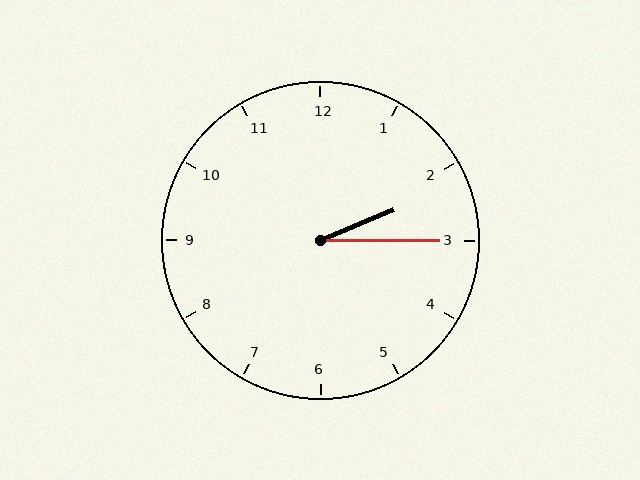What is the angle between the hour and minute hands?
Approximately 22 degrees.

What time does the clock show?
2:15.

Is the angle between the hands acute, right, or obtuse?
It is acute.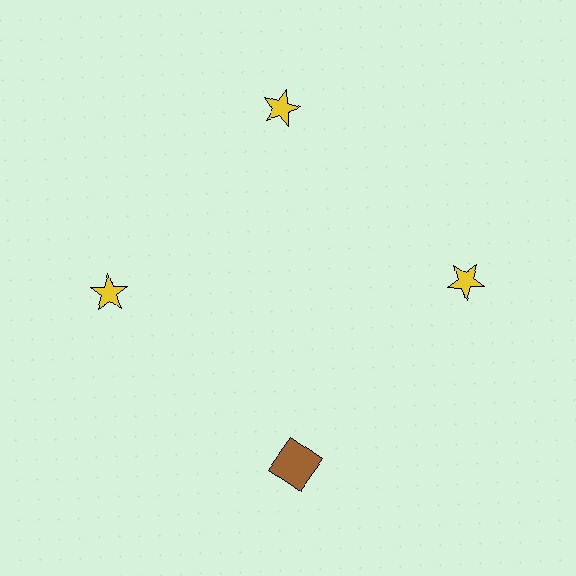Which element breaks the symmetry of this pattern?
The brown square at roughly the 6 o'clock position breaks the symmetry. All other shapes are yellow stars.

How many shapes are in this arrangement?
There are 4 shapes arranged in a ring pattern.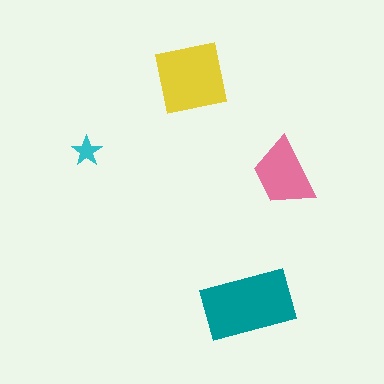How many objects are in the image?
There are 4 objects in the image.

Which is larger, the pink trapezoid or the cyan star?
The pink trapezoid.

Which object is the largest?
The teal rectangle.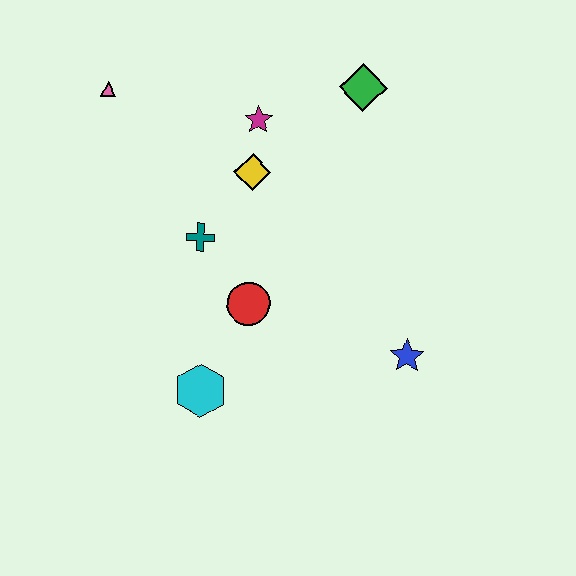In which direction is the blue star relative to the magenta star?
The blue star is below the magenta star.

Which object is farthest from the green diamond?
The cyan hexagon is farthest from the green diamond.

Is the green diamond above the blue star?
Yes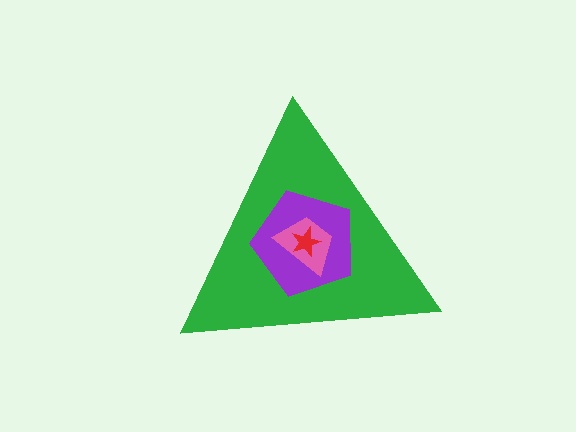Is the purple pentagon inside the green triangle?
Yes.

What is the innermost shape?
The red star.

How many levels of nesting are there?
4.